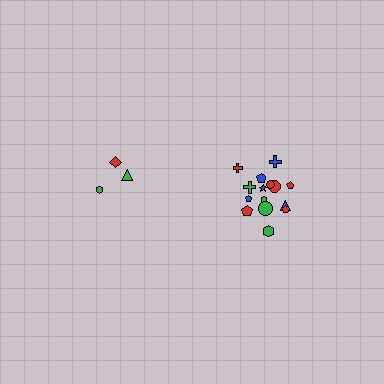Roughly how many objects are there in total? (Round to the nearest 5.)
Roughly 20 objects in total.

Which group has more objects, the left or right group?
The right group.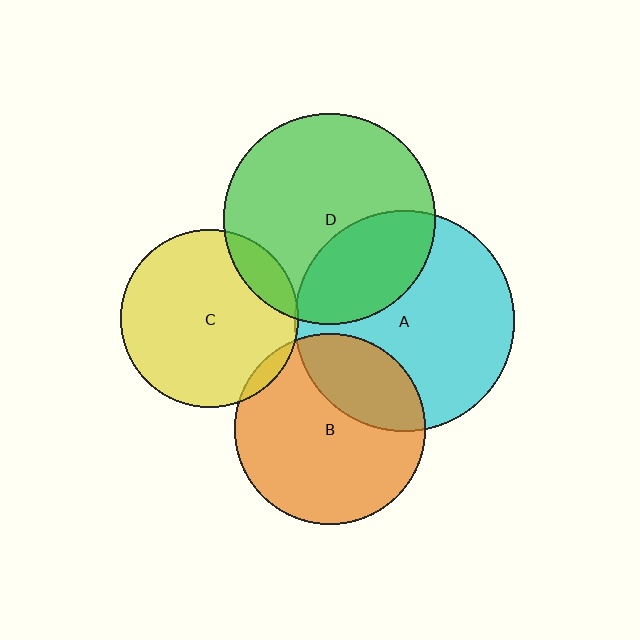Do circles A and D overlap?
Yes.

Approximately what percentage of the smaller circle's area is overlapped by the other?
Approximately 30%.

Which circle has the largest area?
Circle A (cyan).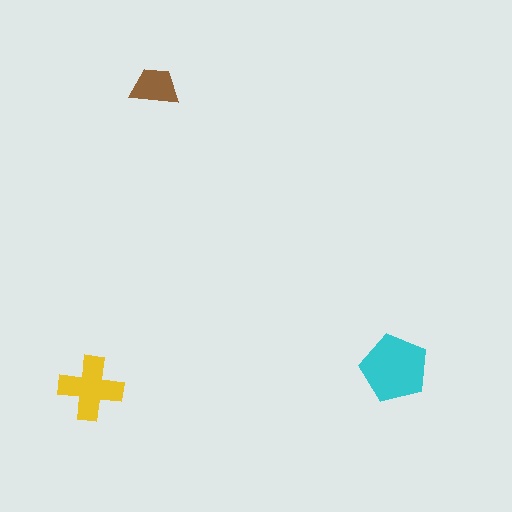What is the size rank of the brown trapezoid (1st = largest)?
3rd.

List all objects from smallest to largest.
The brown trapezoid, the yellow cross, the cyan pentagon.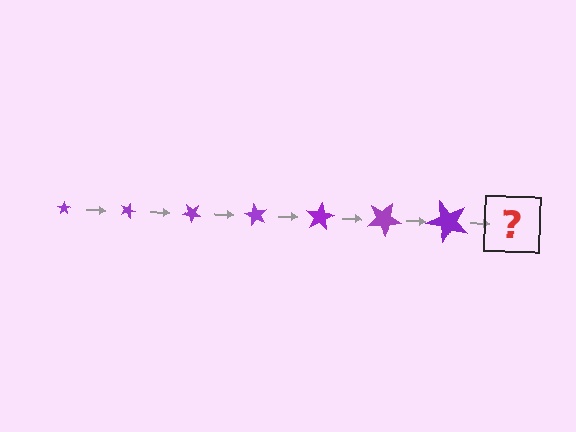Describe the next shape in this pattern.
It should be a star, larger than the previous one and rotated 140 degrees from the start.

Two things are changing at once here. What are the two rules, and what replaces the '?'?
The two rules are that the star grows larger each step and it rotates 20 degrees each step. The '?' should be a star, larger than the previous one and rotated 140 degrees from the start.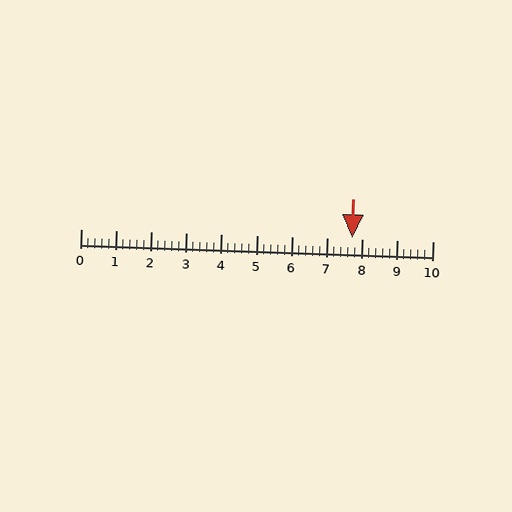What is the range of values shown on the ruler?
The ruler shows values from 0 to 10.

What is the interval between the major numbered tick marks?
The major tick marks are spaced 1 units apart.